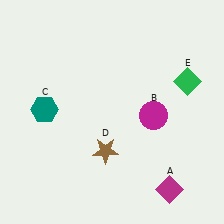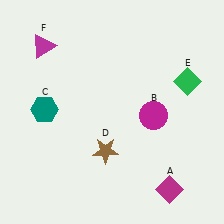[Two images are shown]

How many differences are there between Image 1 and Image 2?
There is 1 difference between the two images.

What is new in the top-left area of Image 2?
A magenta triangle (F) was added in the top-left area of Image 2.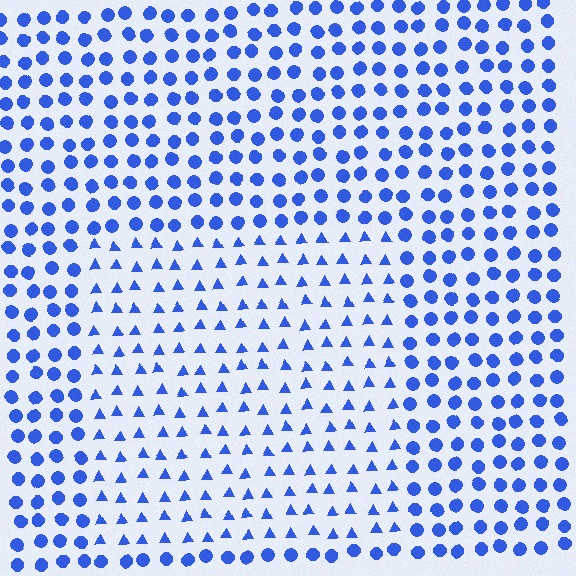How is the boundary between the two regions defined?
The boundary is defined by a change in element shape: triangles inside vs. circles outside. All elements share the same color and spacing.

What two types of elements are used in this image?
The image uses triangles inside the rectangle region and circles outside it.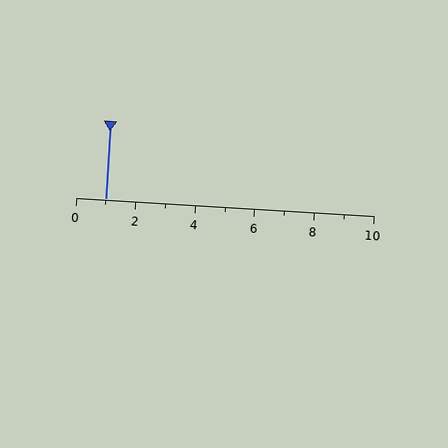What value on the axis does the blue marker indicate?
The marker indicates approximately 1.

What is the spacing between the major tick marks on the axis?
The major ticks are spaced 2 apart.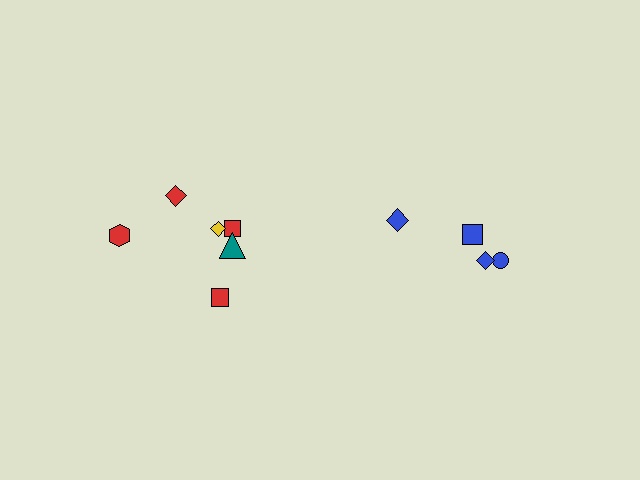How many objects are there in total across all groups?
There are 10 objects.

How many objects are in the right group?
There are 4 objects.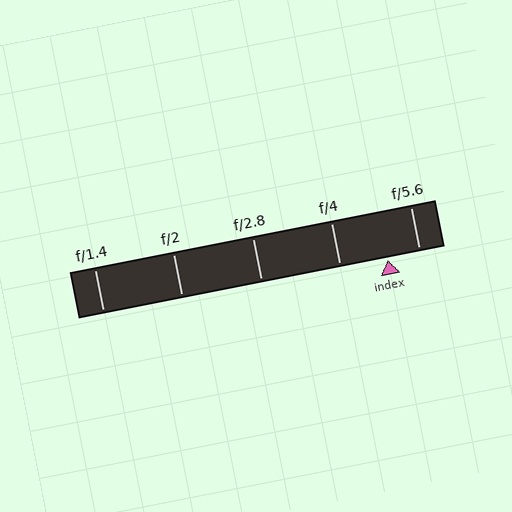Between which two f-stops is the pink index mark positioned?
The index mark is between f/4 and f/5.6.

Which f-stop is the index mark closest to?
The index mark is closest to f/5.6.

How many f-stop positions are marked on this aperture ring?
There are 5 f-stop positions marked.